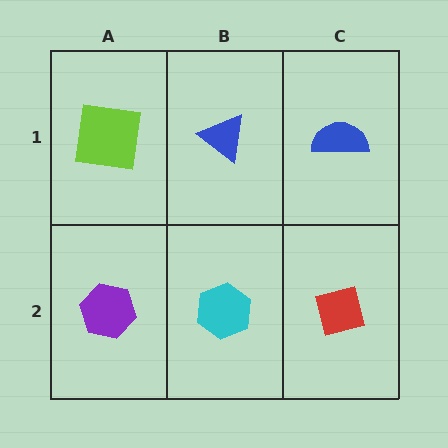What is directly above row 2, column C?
A blue semicircle.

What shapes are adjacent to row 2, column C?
A blue semicircle (row 1, column C), a cyan hexagon (row 2, column B).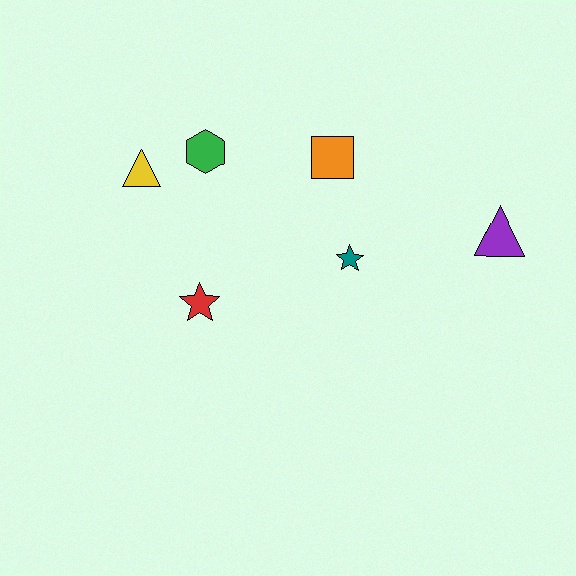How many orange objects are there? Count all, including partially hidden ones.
There is 1 orange object.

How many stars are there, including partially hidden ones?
There are 2 stars.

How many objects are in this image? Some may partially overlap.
There are 6 objects.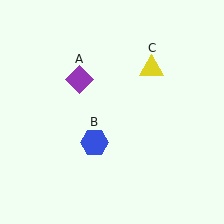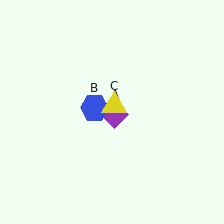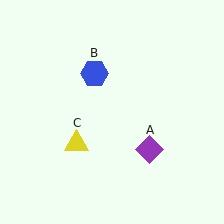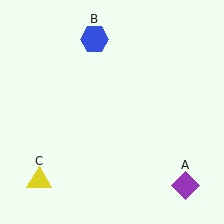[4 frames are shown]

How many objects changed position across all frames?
3 objects changed position: purple diamond (object A), blue hexagon (object B), yellow triangle (object C).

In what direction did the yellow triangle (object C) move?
The yellow triangle (object C) moved down and to the left.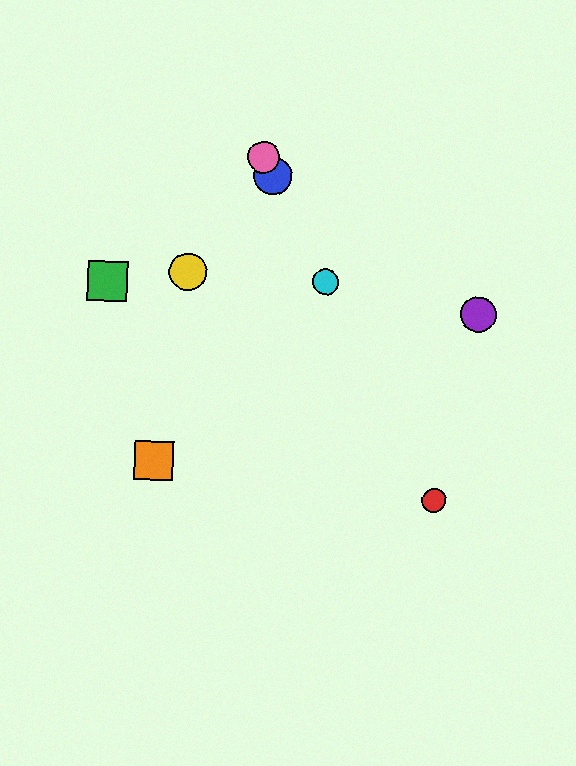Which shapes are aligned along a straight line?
The red circle, the blue circle, the cyan circle, the pink circle are aligned along a straight line.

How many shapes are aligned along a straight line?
4 shapes (the red circle, the blue circle, the cyan circle, the pink circle) are aligned along a straight line.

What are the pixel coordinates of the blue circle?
The blue circle is at (273, 176).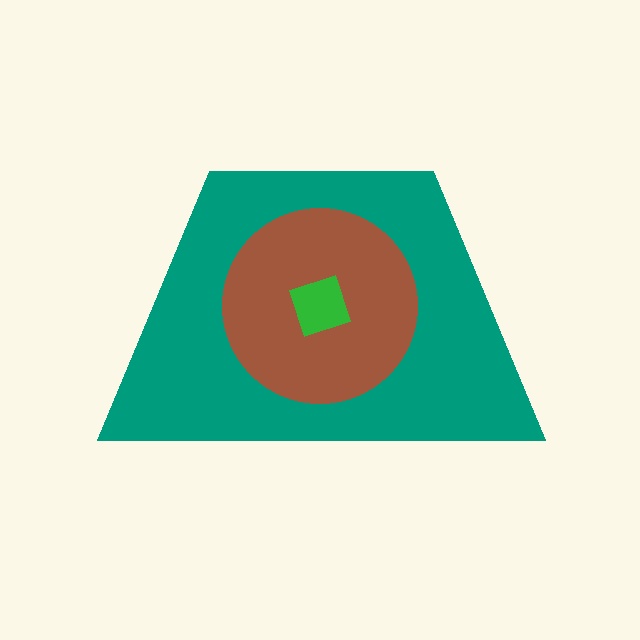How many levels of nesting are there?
3.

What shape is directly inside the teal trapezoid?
The brown circle.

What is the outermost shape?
The teal trapezoid.